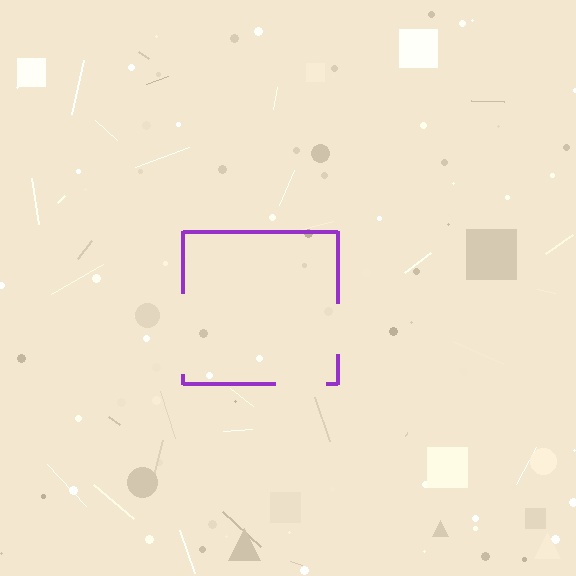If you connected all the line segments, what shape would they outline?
They would outline a square.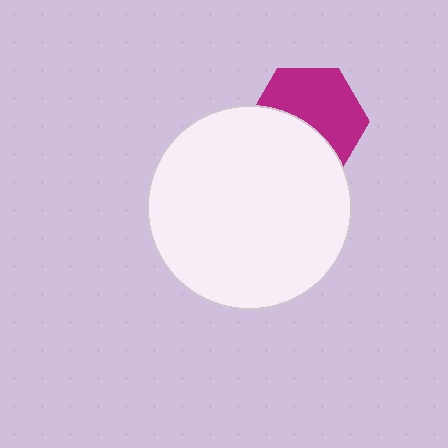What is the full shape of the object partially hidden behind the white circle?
The partially hidden object is a magenta hexagon.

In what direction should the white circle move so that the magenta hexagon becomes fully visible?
The white circle should move down. That is the shortest direction to clear the overlap and leave the magenta hexagon fully visible.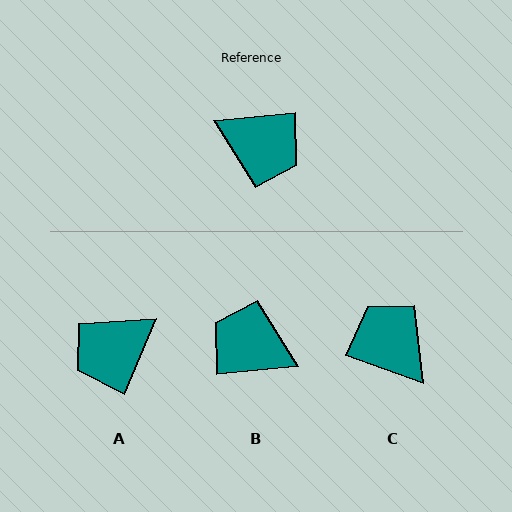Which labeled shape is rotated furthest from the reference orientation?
B, about 180 degrees away.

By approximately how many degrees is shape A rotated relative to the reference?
Approximately 118 degrees clockwise.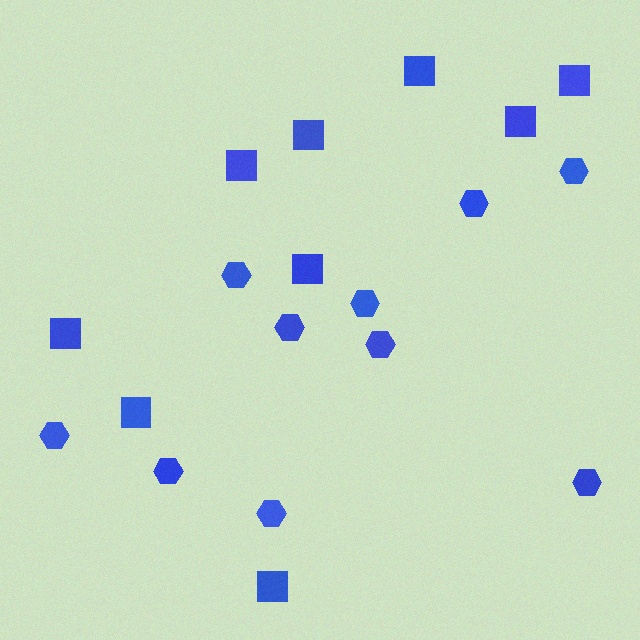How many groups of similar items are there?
There are 2 groups: one group of squares (9) and one group of hexagons (10).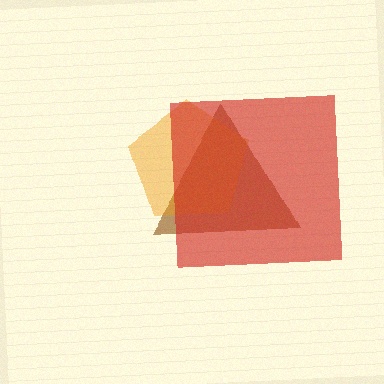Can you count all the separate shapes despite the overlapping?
Yes, there are 3 separate shapes.